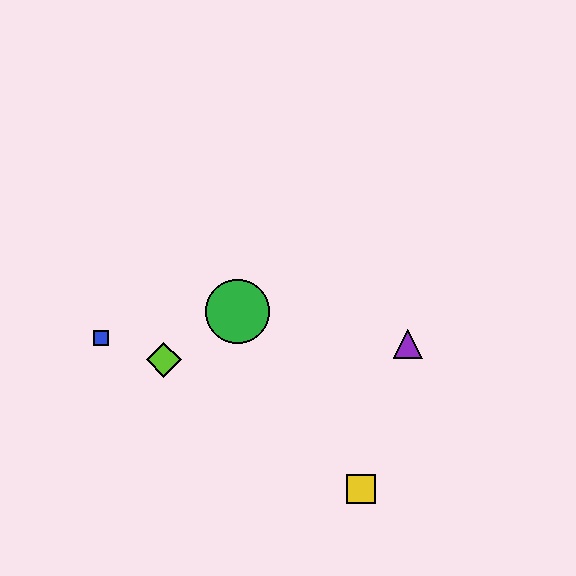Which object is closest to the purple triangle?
The yellow square is closest to the purple triangle.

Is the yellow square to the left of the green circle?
No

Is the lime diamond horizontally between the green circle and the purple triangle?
No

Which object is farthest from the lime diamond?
The purple triangle is farthest from the lime diamond.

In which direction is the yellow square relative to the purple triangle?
The yellow square is below the purple triangle.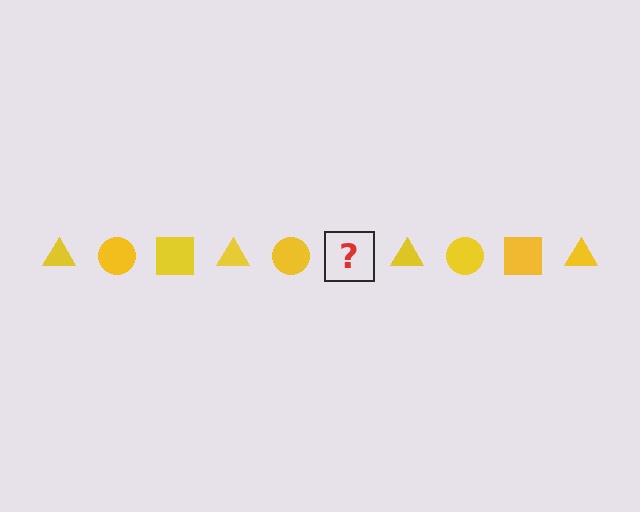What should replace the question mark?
The question mark should be replaced with a yellow square.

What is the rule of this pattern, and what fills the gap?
The rule is that the pattern cycles through triangle, circle, square shapes in yellow. The gap should be filled with a yellow square.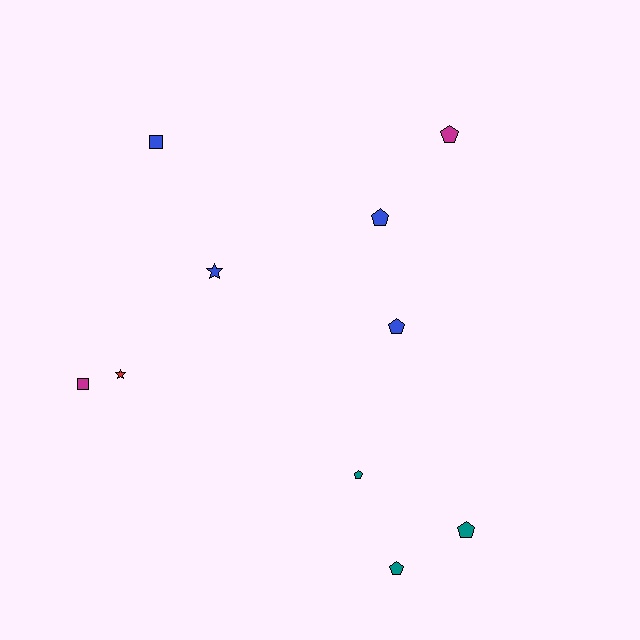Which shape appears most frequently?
Pentagon, with 6 objects.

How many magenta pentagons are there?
There is 1 magenta pentagon.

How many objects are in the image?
There are 10 objects.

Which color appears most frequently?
Blue, with 4 objects.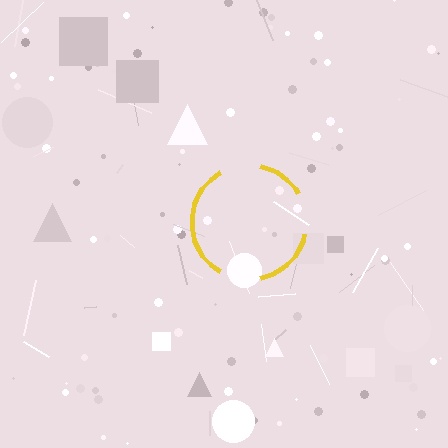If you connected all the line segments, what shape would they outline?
They would outline a circle.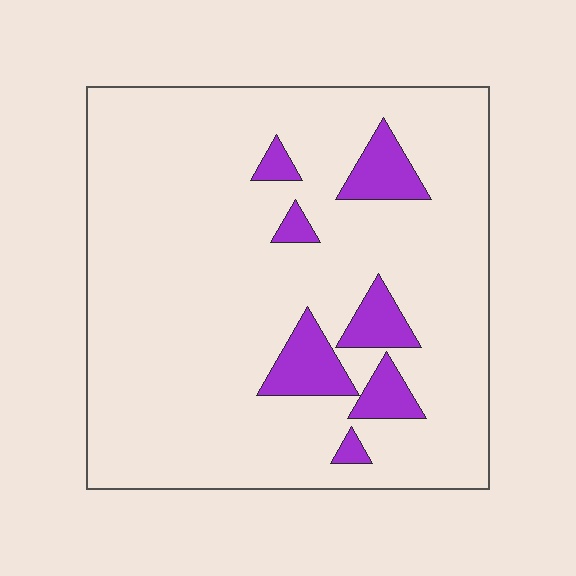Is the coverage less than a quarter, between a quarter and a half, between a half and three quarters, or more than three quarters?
Less than a quarter.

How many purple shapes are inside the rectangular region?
7.